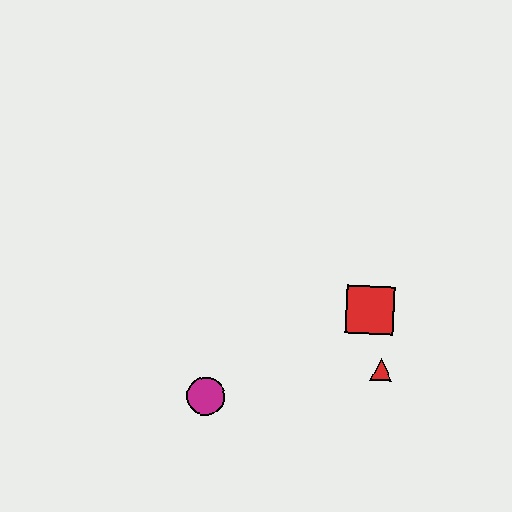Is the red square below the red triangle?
No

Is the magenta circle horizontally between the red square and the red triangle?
No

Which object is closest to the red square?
The red triangle is closest to the red square.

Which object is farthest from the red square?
The magenta circle is farthest from the red square.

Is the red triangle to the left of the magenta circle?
No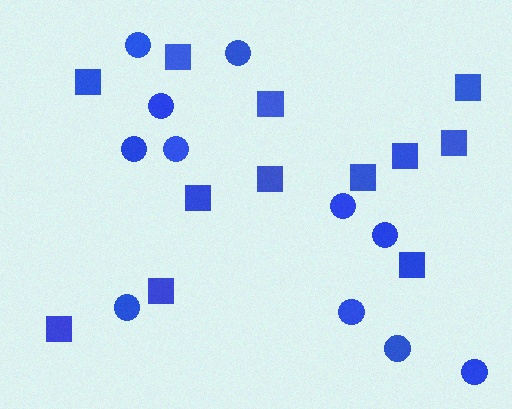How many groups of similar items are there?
There are 2 groups: one group of circles (11) and one group of squares (12).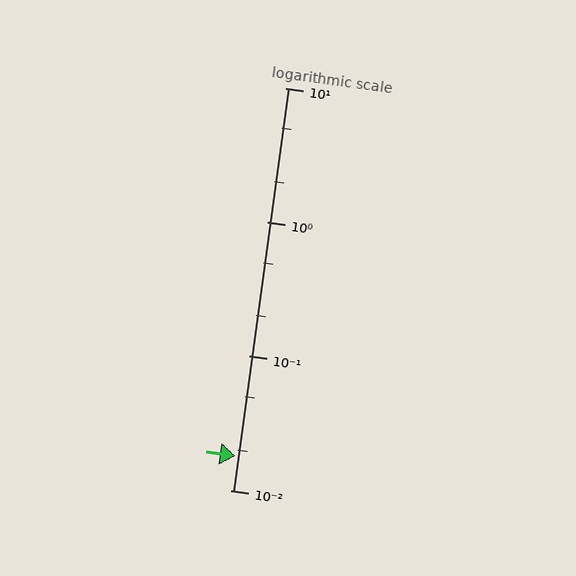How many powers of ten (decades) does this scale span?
The scale spans 3 decades, from 0.01 to 10.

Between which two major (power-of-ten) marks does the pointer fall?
The pointer is between 0.01 and 0.1.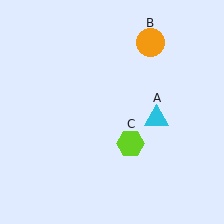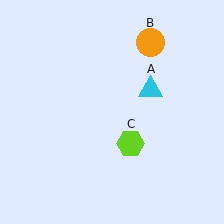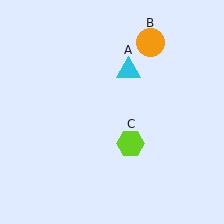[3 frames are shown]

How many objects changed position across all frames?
1 object changed position: cyan triangle (object A).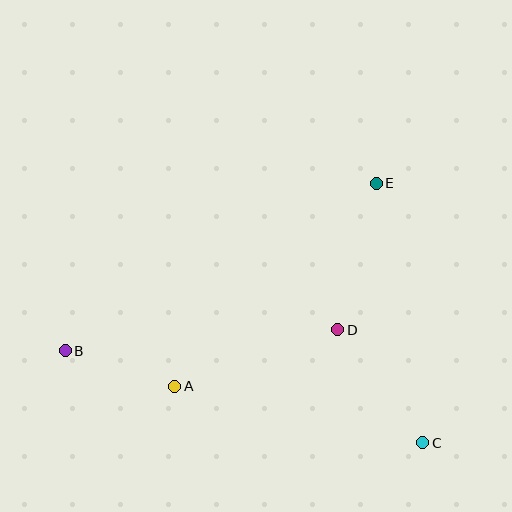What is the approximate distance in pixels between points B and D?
The distance between B and D is approximately 273 pixels.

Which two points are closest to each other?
Points A and B are closest to each other.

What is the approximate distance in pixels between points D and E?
The distance between D and E is approximately 151 pixels.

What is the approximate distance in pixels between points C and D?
The distance between C and D is approximately 141 pixels.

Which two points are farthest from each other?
Points B and C are farthest from each other.